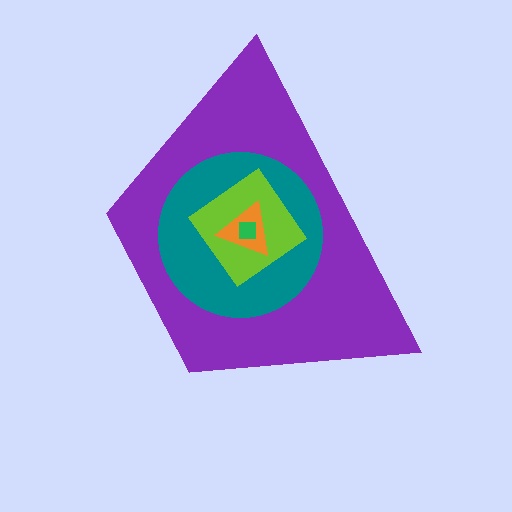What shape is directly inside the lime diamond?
The orange triangle.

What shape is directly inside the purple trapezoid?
The teal circle.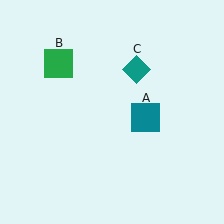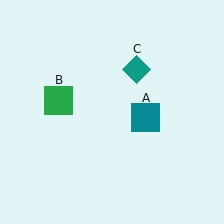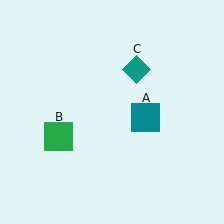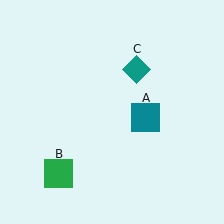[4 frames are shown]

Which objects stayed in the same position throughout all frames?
Teal square (object A) and teal diamond (object C) remained stationary.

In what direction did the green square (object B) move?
The green square (object B) moved down.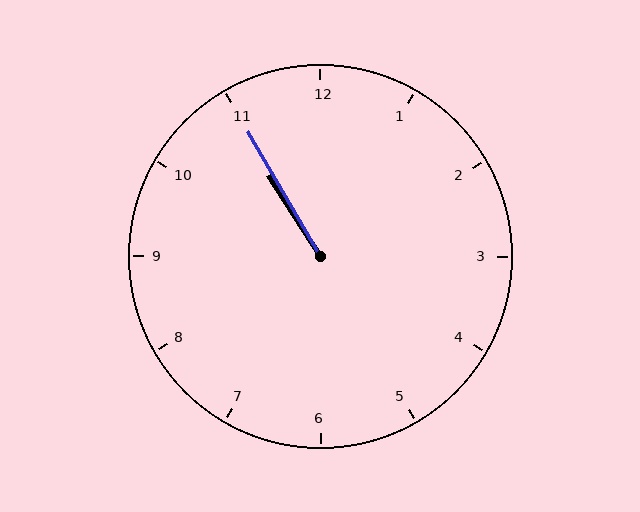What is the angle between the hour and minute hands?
Approximately 2 degrees.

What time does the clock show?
10:55.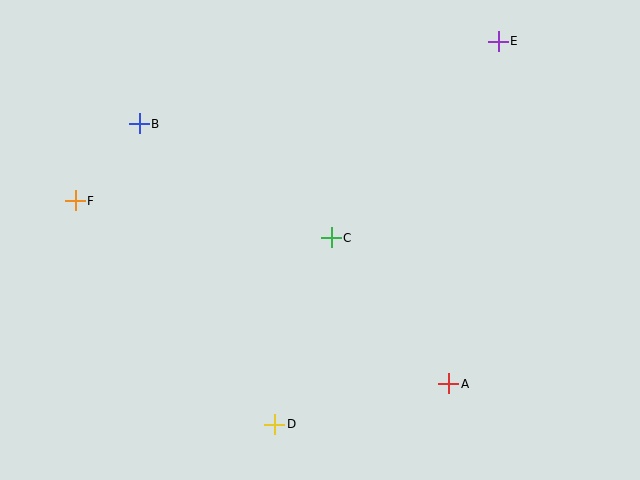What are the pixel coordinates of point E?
Point E is at (498, 41).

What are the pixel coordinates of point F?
Point F is at (75, 201).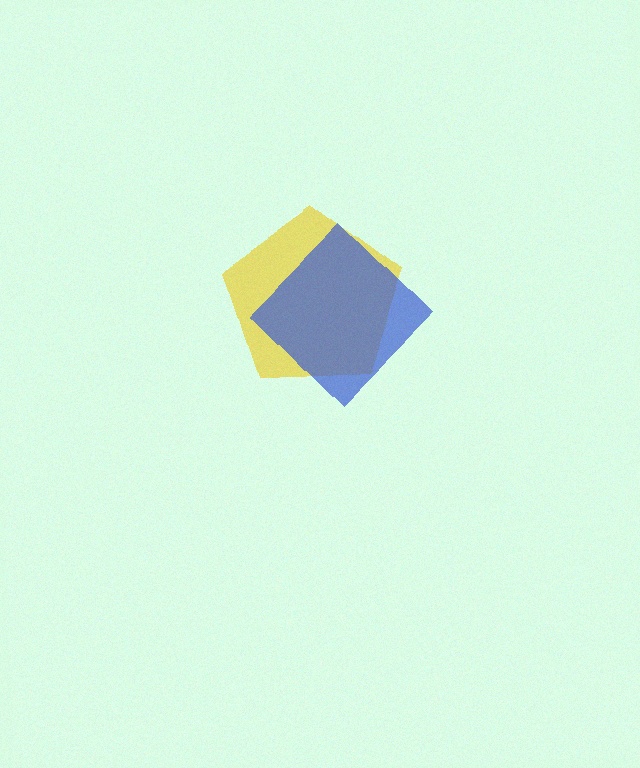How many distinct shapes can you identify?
There are 2 distinct shapes: a yellow pentagon, a blue diamond.